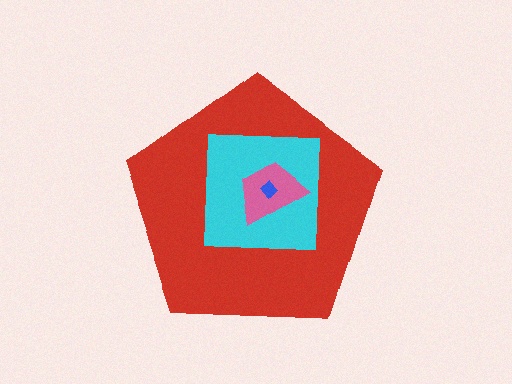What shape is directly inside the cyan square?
The pink trapezoid.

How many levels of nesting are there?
4.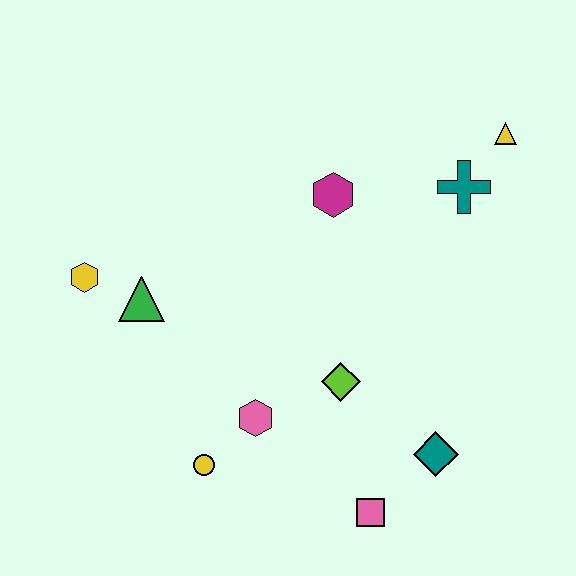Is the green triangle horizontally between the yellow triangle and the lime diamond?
No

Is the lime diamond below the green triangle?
Yes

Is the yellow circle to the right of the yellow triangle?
No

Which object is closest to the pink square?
The teal diamond is closest to the pink square.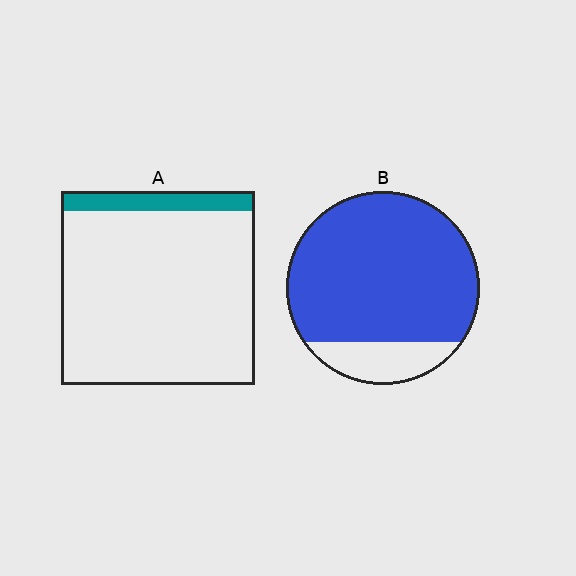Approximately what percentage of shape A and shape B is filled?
A is approximately 10% and B is approximately 85%.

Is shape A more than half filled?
No.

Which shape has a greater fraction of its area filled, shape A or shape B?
Shape B.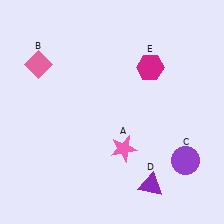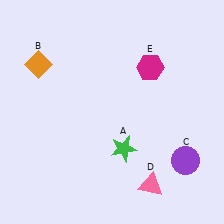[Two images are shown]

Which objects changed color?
A changed from pink to green. B changed from pink to orange. D changed from purple to pink.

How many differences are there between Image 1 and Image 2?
There are 3 differences between the two images.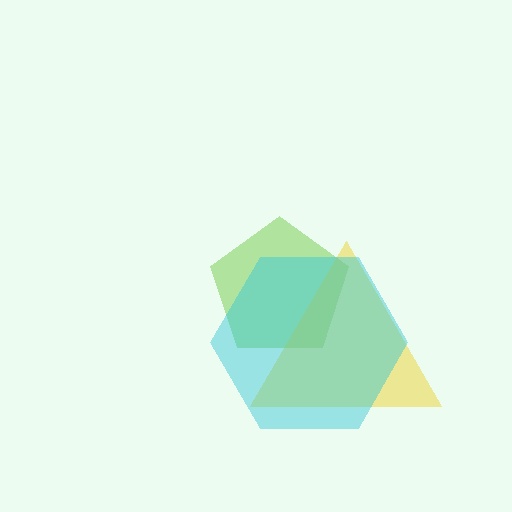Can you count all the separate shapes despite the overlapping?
Yes, there are 3 separate shapes.